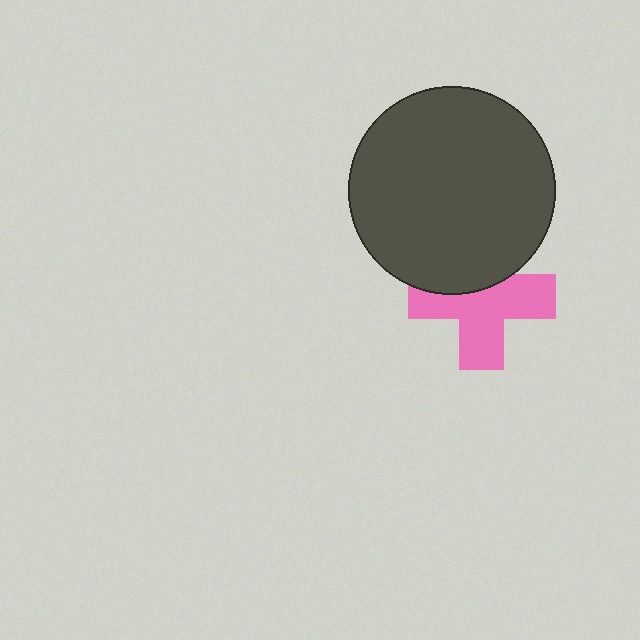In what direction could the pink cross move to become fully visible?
The pink cross could move down. That would shift it out from behind the dark gray circle entirely.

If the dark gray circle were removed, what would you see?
You would see the complete pink cross.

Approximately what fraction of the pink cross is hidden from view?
Roughly 36% of the pink cross is hidden behind the dark gray circle.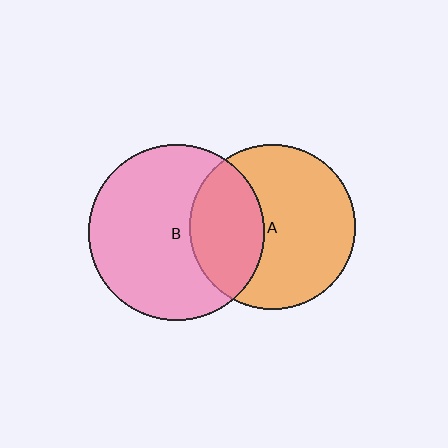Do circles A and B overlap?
Yes.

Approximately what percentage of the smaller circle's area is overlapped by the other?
Approximately 35%.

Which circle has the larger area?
Circle B (pink).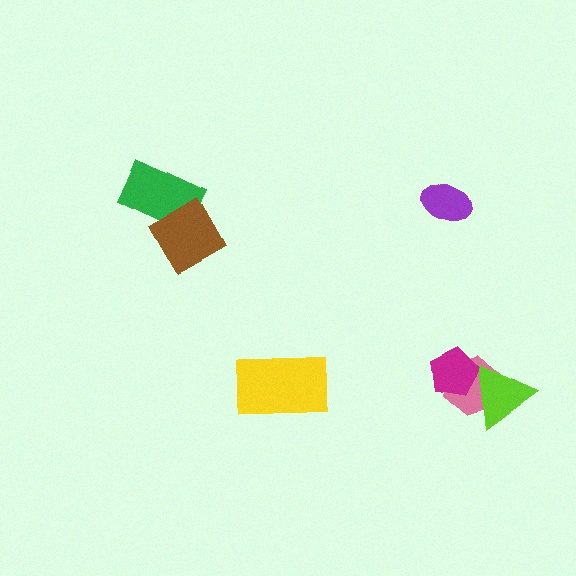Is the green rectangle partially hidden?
Yes, it is partially covered by another shape.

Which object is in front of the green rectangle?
The brown diamond is in front of the green rectangle.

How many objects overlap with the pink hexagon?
2 objects overlap with the pink hexagon.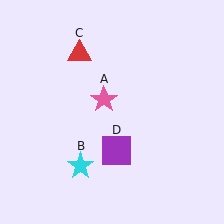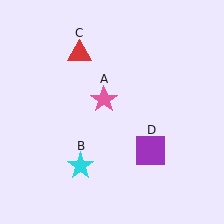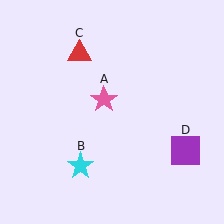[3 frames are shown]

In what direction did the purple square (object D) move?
The purple square (object D) moved right.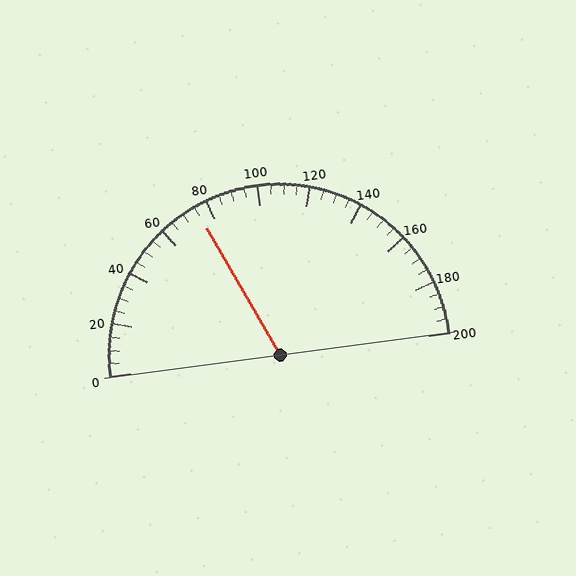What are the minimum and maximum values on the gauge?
The gauge ranges from 0 to 200.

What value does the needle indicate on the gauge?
The needle indicates approximately 75.